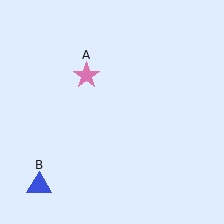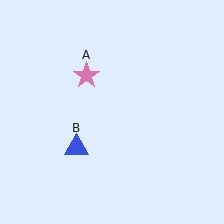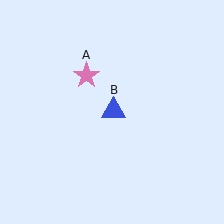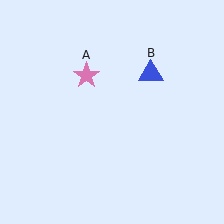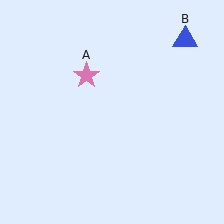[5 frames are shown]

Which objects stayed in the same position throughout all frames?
Pink star (object A) remained stationary.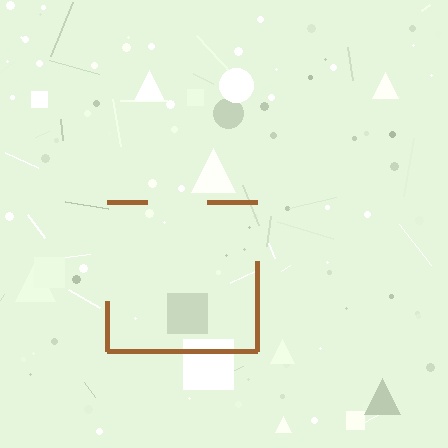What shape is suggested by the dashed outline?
The dashed outline suggests a square.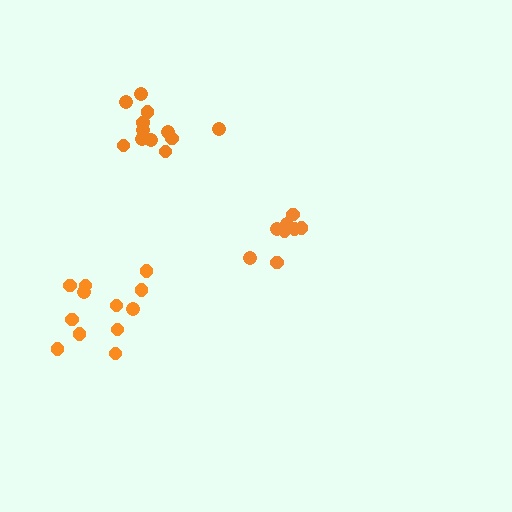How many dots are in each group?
Group 1: 8 dots, Group 2: 12 dots, Group 3: 12 dots (32 total).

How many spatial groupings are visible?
There are 3 spatial groupings.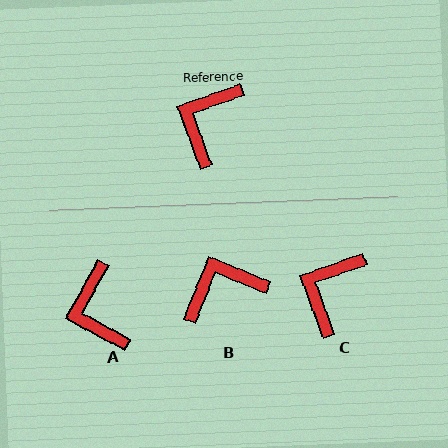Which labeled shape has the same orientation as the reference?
C.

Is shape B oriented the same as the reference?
No, it is off by about 42 degrees.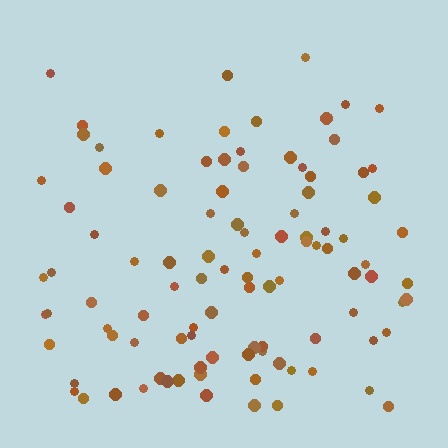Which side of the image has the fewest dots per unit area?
The top.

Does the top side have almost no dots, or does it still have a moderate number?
Still a moderate number, just noticeably fewer than the bottom.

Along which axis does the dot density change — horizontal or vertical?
Vertical.